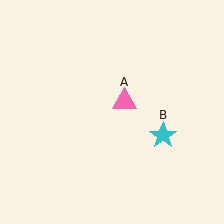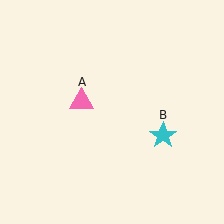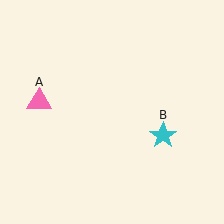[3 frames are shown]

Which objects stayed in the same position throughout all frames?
Cyan star (object B) remained stationary.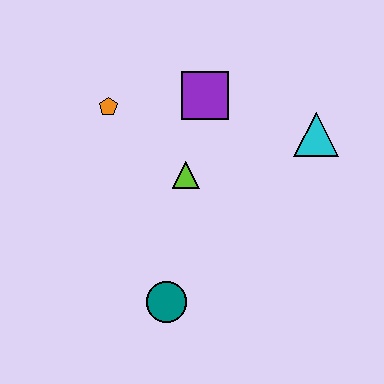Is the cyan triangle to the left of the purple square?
No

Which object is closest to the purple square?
The lime triangle is closest to the purple square.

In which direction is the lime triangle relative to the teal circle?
The lime triangle is above the teal circle.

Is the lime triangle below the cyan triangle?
Yes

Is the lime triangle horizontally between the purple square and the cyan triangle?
No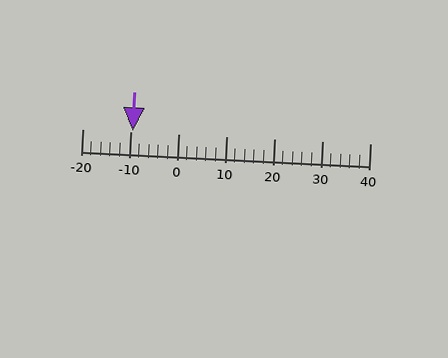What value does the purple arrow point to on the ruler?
The purple arrow points to approximately -9.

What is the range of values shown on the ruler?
The ruler shows values from -20 to 40.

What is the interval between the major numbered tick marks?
The major tick marks are spaced 10 units apart.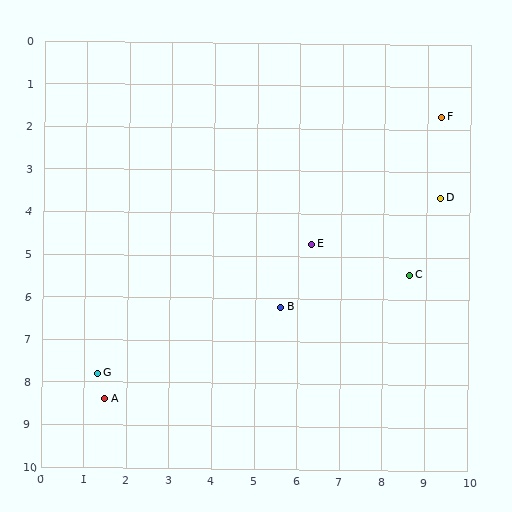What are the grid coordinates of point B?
Point B is at approximately (5.6, 6.2).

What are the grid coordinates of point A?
Point A is at approximately (1.5, 8.4).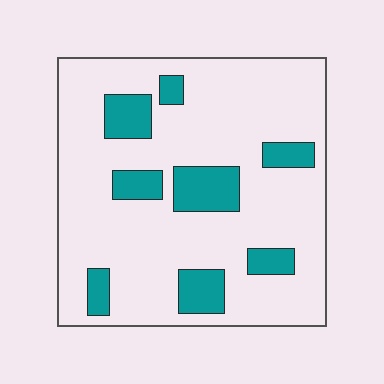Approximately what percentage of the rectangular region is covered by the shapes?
Approximately 20%.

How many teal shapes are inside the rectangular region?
8.